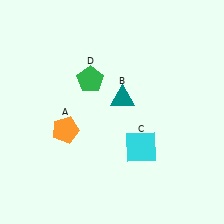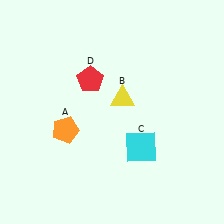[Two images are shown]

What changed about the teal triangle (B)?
In Image 1, B is teal. In Image 2, it changed to yellow.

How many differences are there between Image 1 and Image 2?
There are 2 differences between the two images.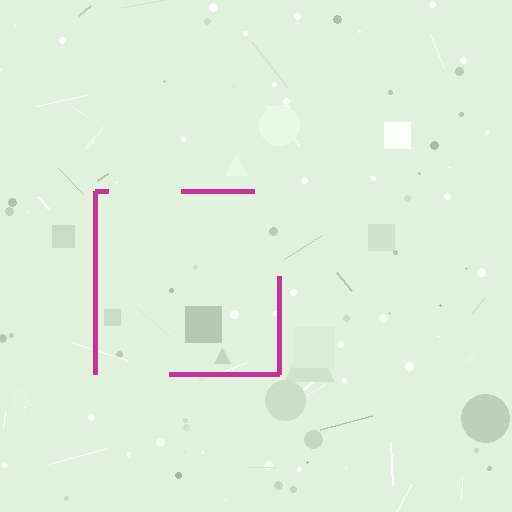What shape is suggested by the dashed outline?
The dashed outline suggests a square.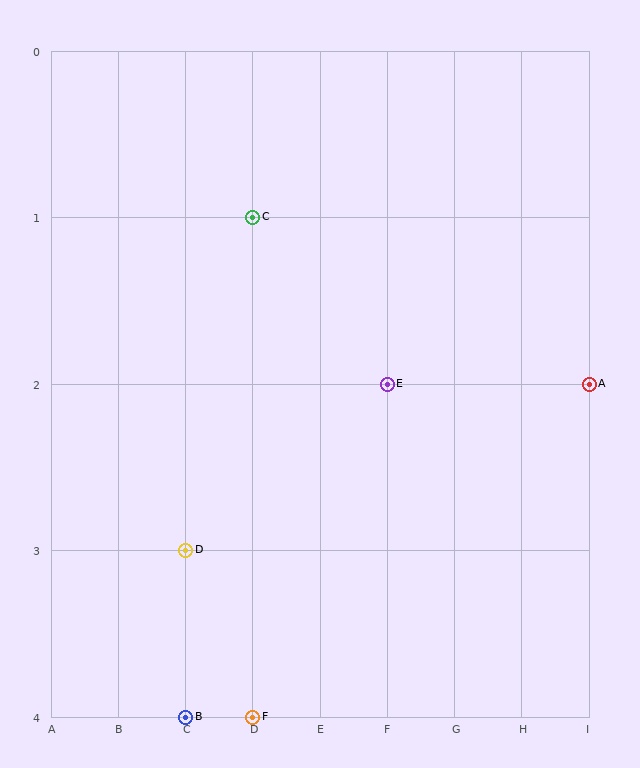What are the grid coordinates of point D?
Point D is at grid coordinates (C, 3).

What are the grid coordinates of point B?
Point B is at grid coordinates (C, 4).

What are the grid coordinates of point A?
Point A is at grid coordinates (I, 2).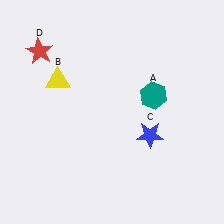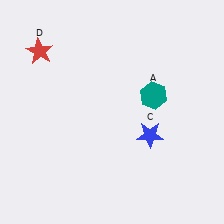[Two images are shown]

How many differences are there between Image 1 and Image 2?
There is 1 difference between the two images.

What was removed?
The yellow triangle (B) was removed in Image 2.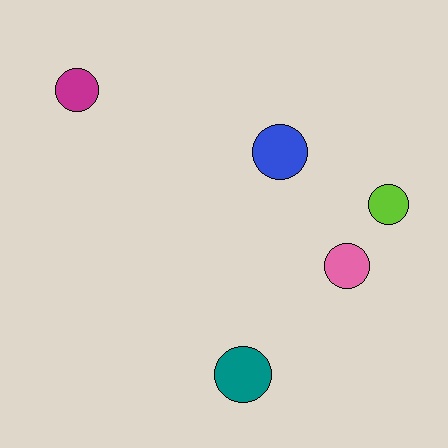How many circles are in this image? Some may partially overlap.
There are 5 circles.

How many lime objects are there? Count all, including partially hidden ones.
There is 1 lime object.